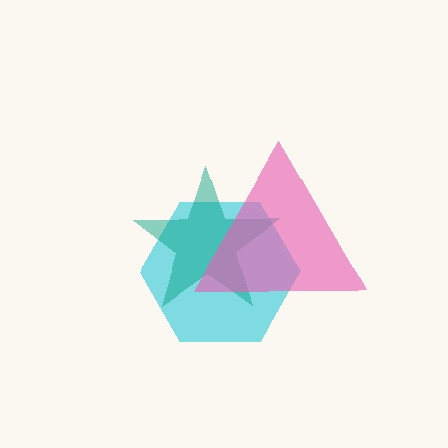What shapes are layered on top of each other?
The layered shapes are: a cyan hexagon, a teal star, a pink triangle.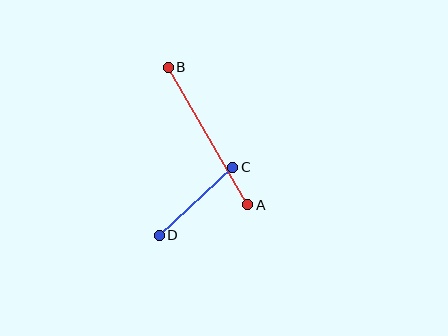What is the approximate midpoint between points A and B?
The midpoint is at approximately (208, 136) pixels.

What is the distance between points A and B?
The distance is approximately 159 pixels.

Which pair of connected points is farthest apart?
Points A and B are farthest apart.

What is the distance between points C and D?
The distance is approximately 100 pixels.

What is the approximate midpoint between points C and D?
The midpoint is at approximately (196, 201) pixels.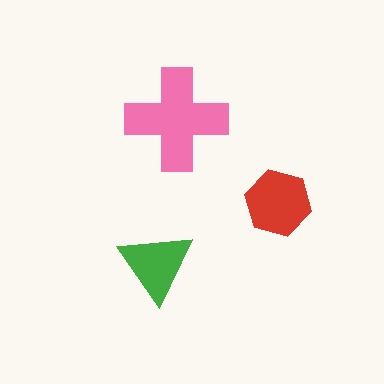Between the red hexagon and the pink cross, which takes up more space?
The pink cross.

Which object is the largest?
The pink cross.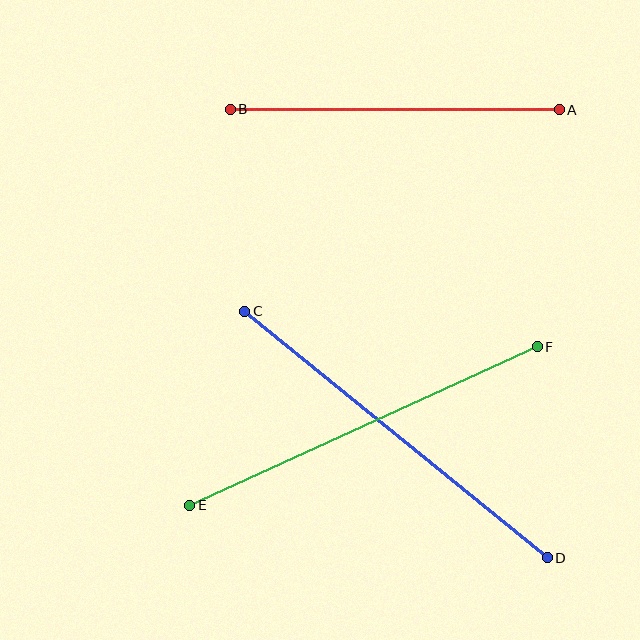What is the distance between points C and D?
The distance is approximately 390 pixels.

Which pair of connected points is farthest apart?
Points C and D are farthest apart.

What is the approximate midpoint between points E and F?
The midpoint is at approximately (364, 426) pixels.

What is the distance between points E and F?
The distance is approximately 382 pixels.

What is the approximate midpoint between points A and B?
The midpoint is at approximately (395, 110) pixels.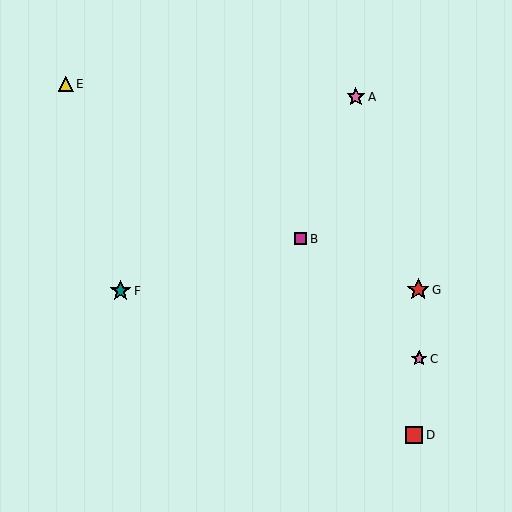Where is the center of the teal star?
The center of the teal star is at (121, 291).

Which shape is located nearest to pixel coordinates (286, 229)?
The magenta square (labeled B) at (300, 239) is nearest to that location.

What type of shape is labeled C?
Shape C is a pink star.